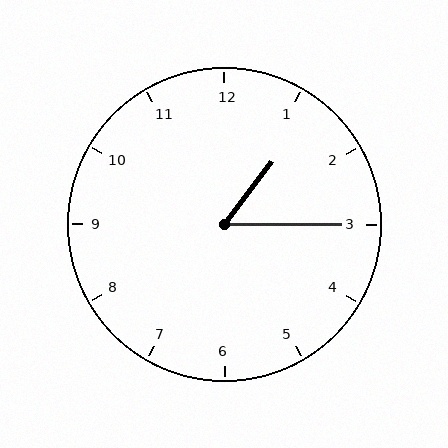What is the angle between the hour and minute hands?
Approximately 52 degrees.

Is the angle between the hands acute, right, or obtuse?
It is acute.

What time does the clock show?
1:15.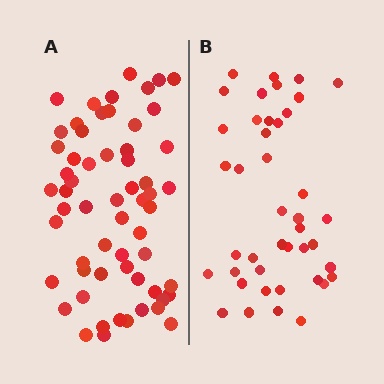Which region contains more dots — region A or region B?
Region A (the left region) has more dots.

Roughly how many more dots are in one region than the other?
Region A has approximately 20 more dots than region B.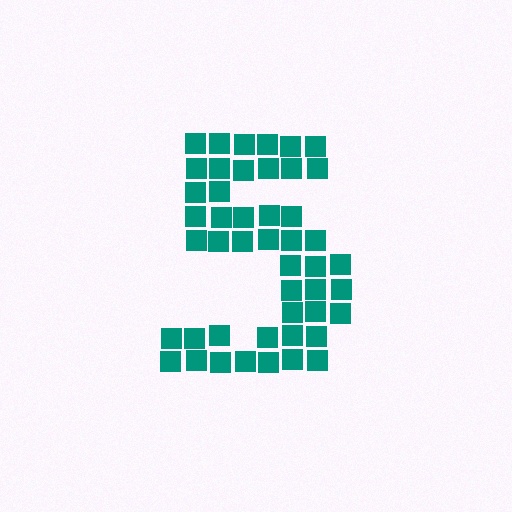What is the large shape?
The large shape is the digit 5.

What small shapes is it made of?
It is made of small squares.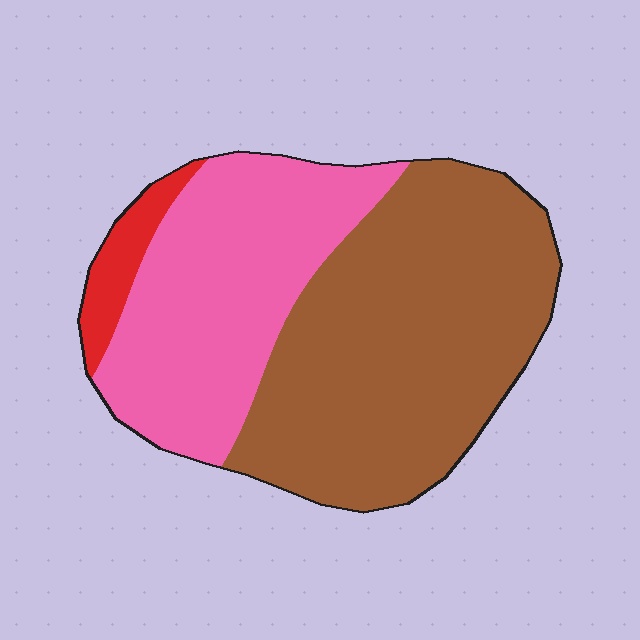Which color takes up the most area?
Brown, at roughly 55%.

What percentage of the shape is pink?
Pink covers about 40% of the shape.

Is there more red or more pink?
Pink.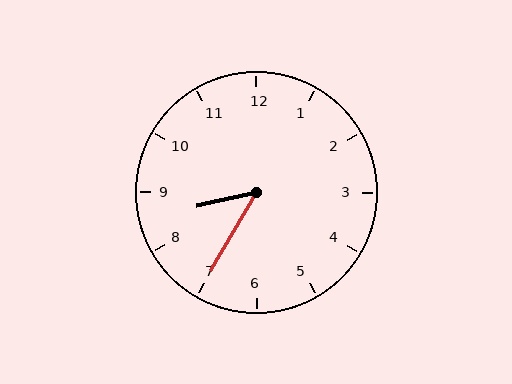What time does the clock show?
8:35.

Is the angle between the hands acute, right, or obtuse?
It is acute.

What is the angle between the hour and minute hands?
Approximately 48 degrees.